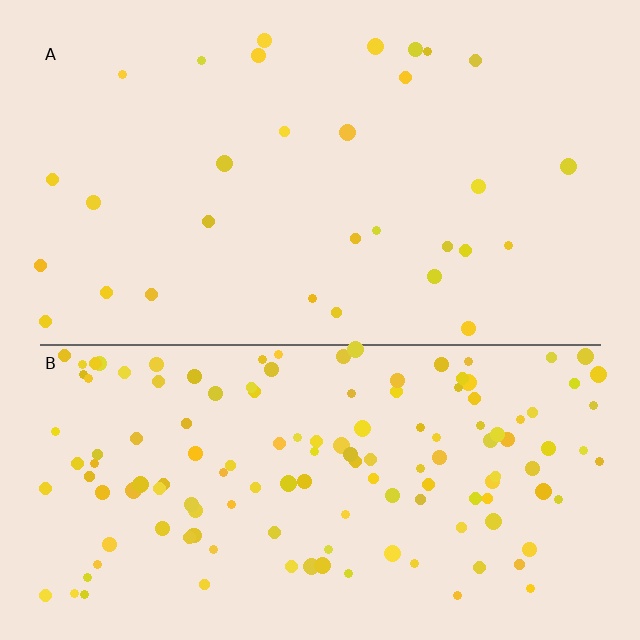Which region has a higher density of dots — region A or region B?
B (the bottom).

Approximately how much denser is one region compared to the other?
Approximately 4.6× — region B over region A.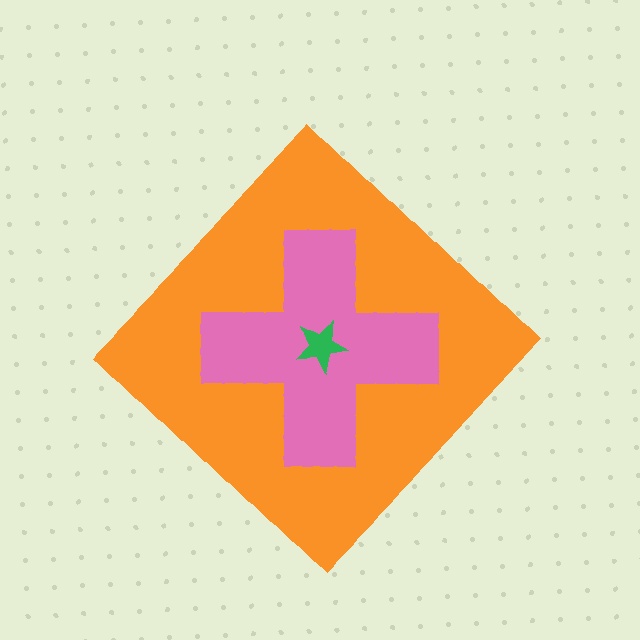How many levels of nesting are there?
3.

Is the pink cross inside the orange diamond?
Yes.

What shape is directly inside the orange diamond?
The pink cross.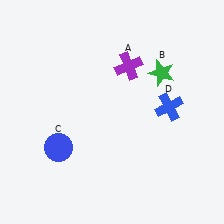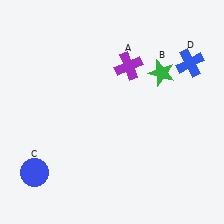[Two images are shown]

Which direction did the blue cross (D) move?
The blue cross (D) moved up.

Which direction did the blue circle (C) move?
The blue circle (C) moved down.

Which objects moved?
The objects that moved are: the blue circle (C), the blue cross (D).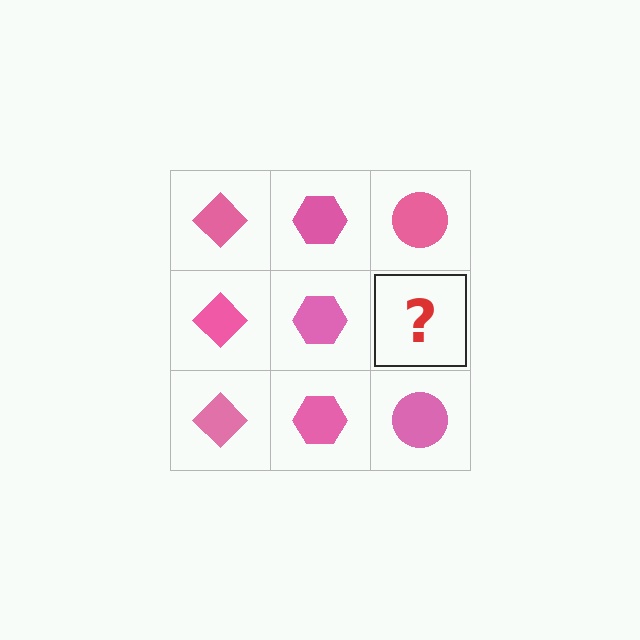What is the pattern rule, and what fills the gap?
The rule is that each column has a consistent shape. The gap should be filled with a pink circle.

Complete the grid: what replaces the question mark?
The question mark should be replaced with a pink circle.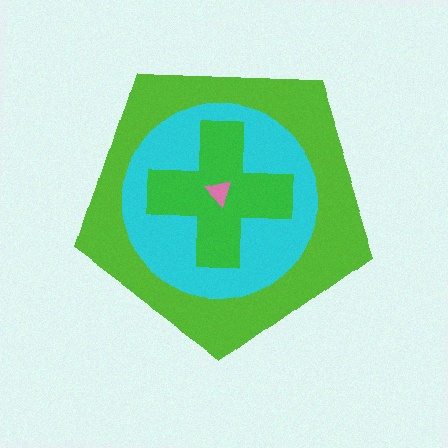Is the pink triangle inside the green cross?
Yes.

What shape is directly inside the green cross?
The pink triangle.